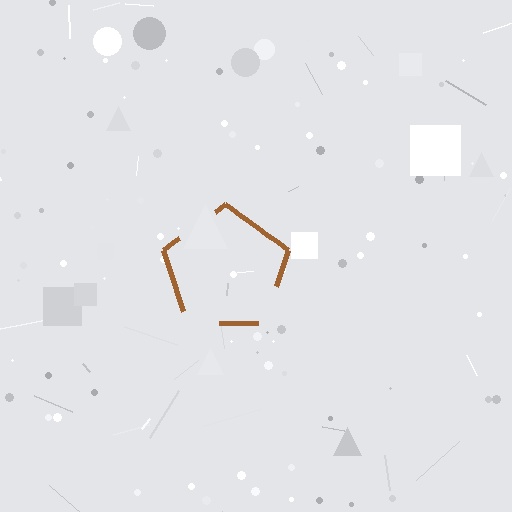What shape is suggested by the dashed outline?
The dashed outline suggests a pentagon.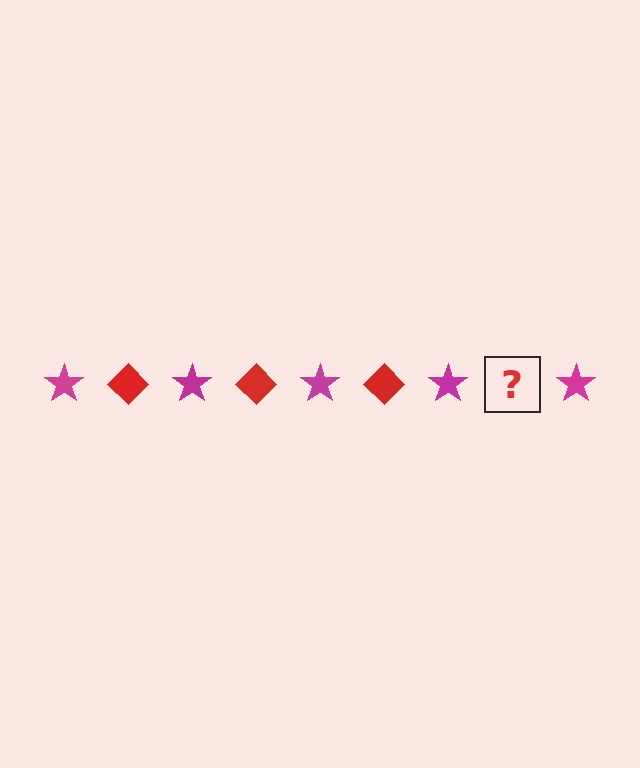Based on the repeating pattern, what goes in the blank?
The blank should be a red diamond.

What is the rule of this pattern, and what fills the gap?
The rule is that the pattern alternates between magenta star and red diamond. The gap should be filled with a red diamond.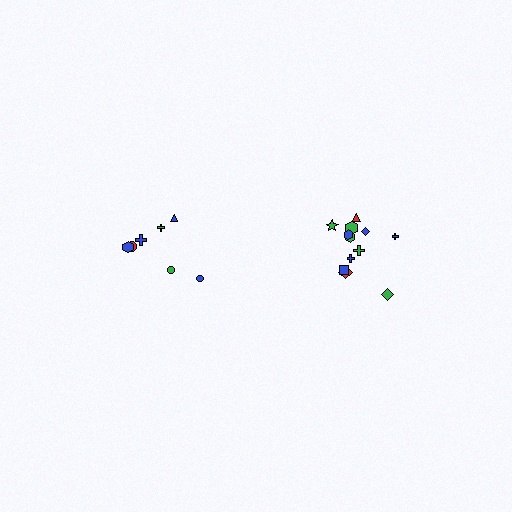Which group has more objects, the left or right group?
The right group.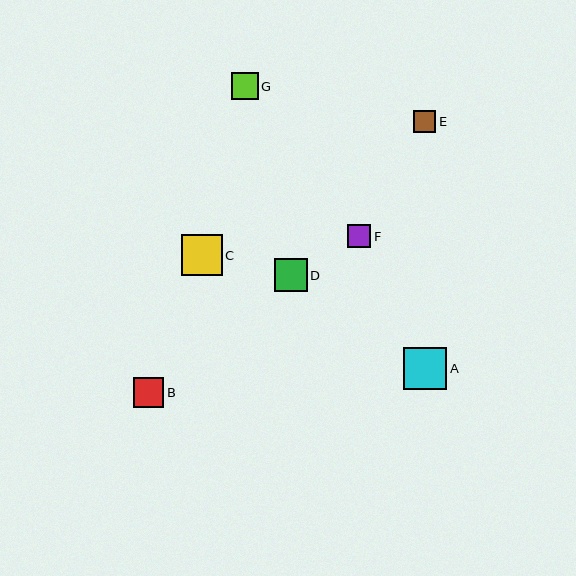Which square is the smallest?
Square E is the smallest with a size of approximately 22 pixels.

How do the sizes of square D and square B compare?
Square D and square B are approximately the same size.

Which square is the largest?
Square A is the largest with a size of approximately 43 pixels.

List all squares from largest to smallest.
From largest to smallest: A, C, D, B, G, F, E.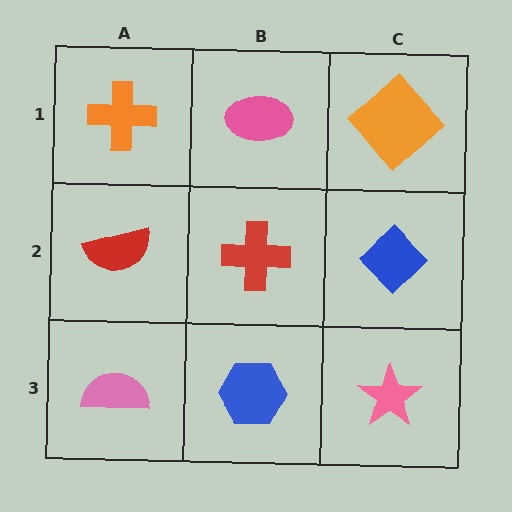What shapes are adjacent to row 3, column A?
A red semicircle (row 2, column A), a blue hexagon (row 3, column B).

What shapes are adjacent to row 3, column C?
A blue diamond (row 2, column C), a blue hexagon (row 3, column B).